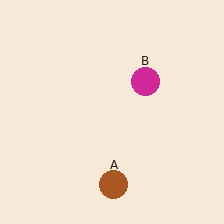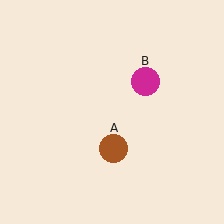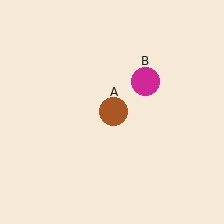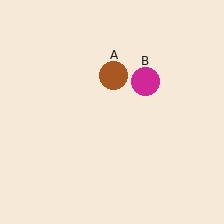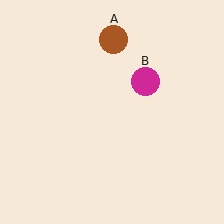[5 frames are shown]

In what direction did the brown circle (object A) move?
The brown circle (object A) moved up.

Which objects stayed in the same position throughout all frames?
Magenta circle (object B) remained stationary.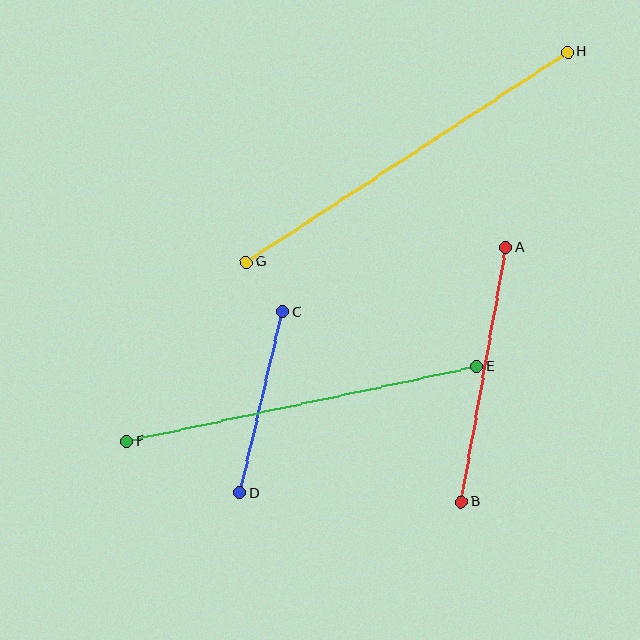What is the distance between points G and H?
The distance is approximately 384 pixels.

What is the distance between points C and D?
The distance is approximately 186 pixels.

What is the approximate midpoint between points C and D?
The midpoint is at approximately (261, 402) pixels.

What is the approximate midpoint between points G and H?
The midpoint is at approximately (407, 157) pixels.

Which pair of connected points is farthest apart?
Points G and H are farthest apart.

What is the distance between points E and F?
The distance is approximately 358 pixels.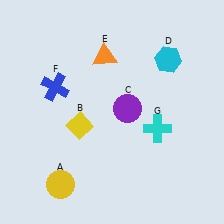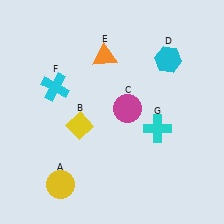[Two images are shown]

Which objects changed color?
C changed from purple to magenta. F changed from blue to cyan.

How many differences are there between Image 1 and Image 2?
There are 2 differences between the two images.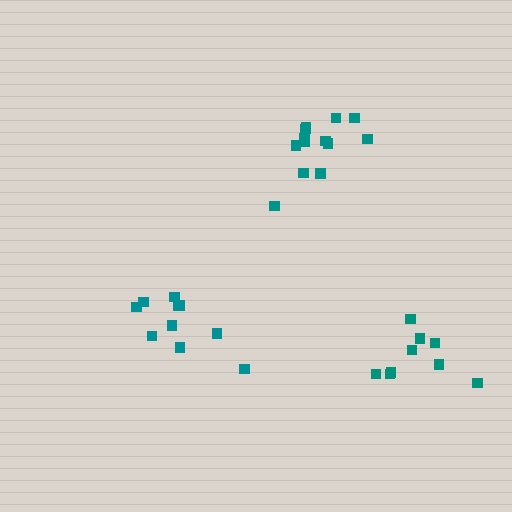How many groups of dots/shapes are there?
There are 3 groups.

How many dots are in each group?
Group 1: 10 dots, Group 2: 9 dots, Group 3: 13 dots (32 total).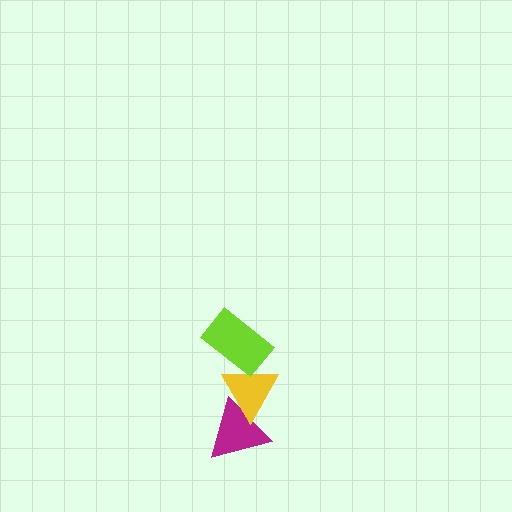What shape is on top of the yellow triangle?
The lime rectangle is on top of the yellow triangle.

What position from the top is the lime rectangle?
The lime rectangle is 1st from the top.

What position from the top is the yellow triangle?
The yellow triangle is 2nd from the top.